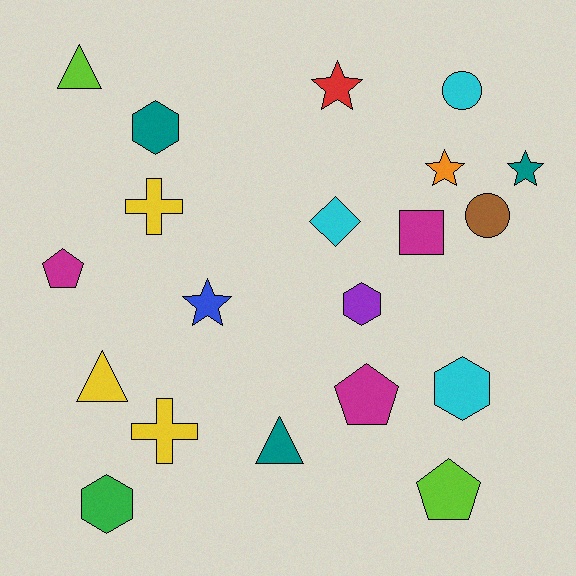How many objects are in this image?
There are 20 objects.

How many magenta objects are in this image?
There are 3 magenta objects.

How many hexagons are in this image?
There are 4 hexagons.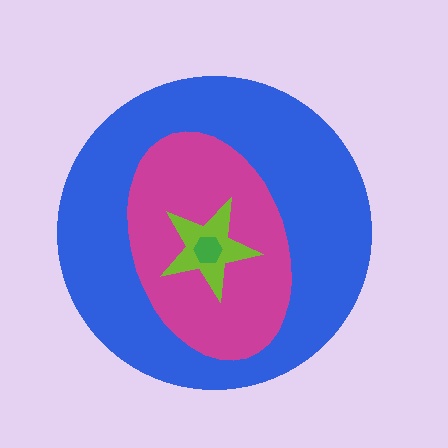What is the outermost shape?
The blue circle.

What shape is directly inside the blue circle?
The magenta ellipse.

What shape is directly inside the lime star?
The green hexagon.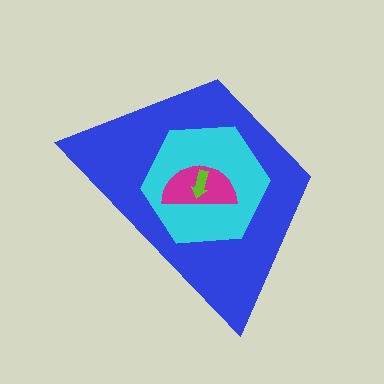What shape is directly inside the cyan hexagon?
The magenta semicircle.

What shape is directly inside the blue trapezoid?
The cyan hexagon.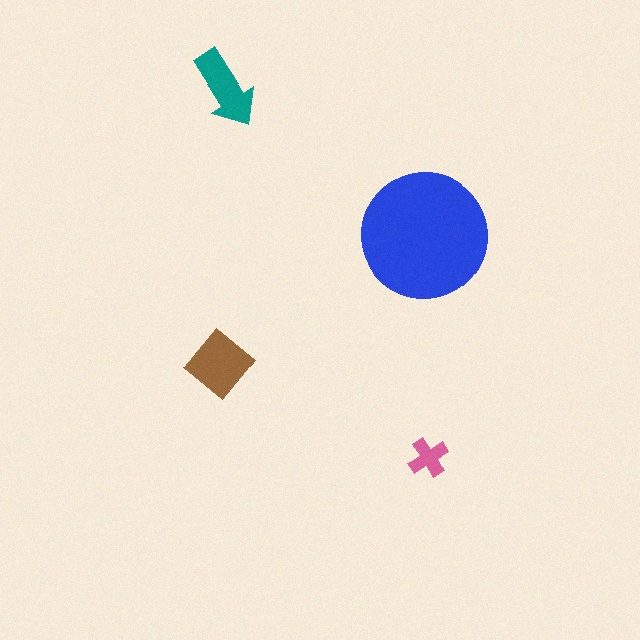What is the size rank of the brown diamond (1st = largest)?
2nd.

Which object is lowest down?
The pink cross is bottommost.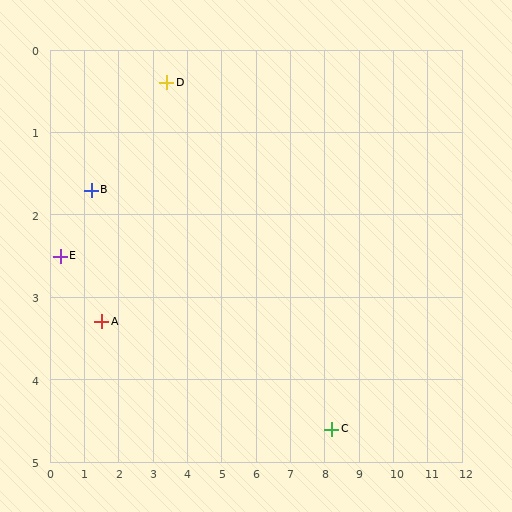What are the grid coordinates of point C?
Point C is at approximately (8.2, 4.6).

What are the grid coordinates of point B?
Point B is at approximately (1.2, 1.7).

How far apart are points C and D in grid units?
Points C and D are about 6.4 grid units apart.